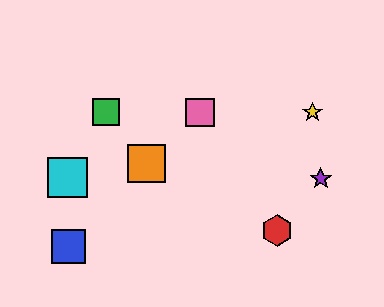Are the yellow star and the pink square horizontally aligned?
Yes, both are at y≈112.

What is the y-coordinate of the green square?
The green square is at y≈112.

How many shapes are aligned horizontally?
3 shapes (the green square, the yellow star, the pink square) are aligned horizontally.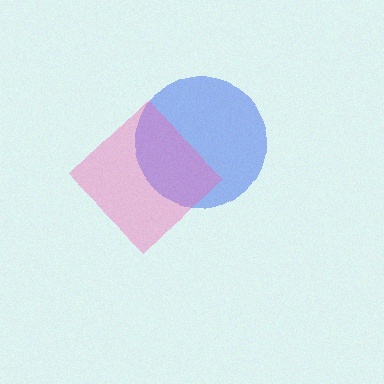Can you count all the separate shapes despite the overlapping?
Yes, there are 2 separate shapes.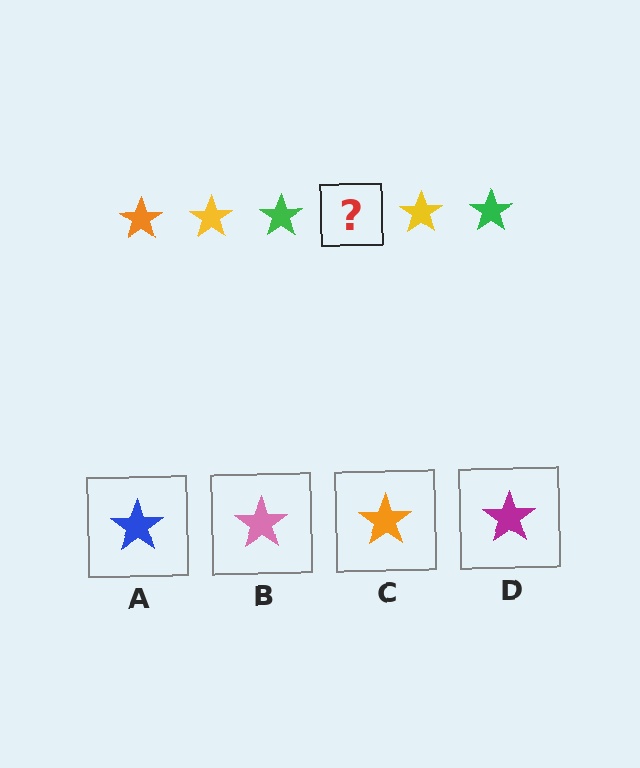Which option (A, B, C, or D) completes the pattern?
C.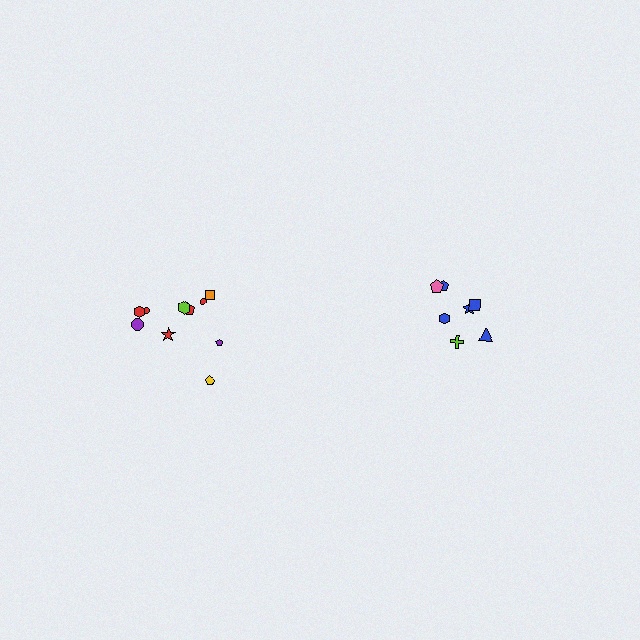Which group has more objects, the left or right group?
The left group.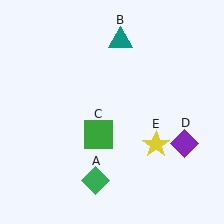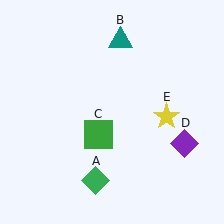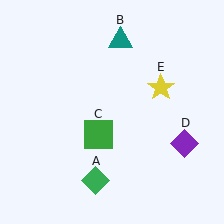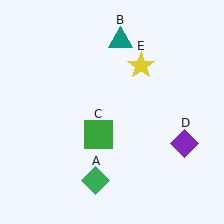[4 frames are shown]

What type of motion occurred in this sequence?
The yellow star (object E) rotated counterclockwise around the center of the scene.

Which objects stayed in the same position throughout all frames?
Green diamond (object A) and teal triangle (object B) and green square (object C) and purple diamond (object D) remained stationary.